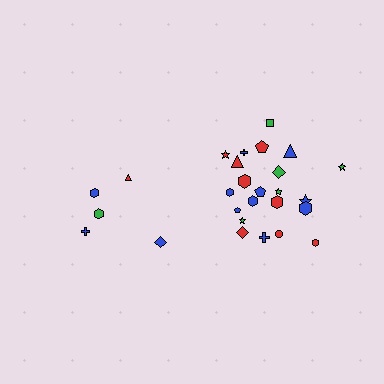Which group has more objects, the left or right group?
The right group.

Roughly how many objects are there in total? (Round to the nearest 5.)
Roughly 25 objects in total.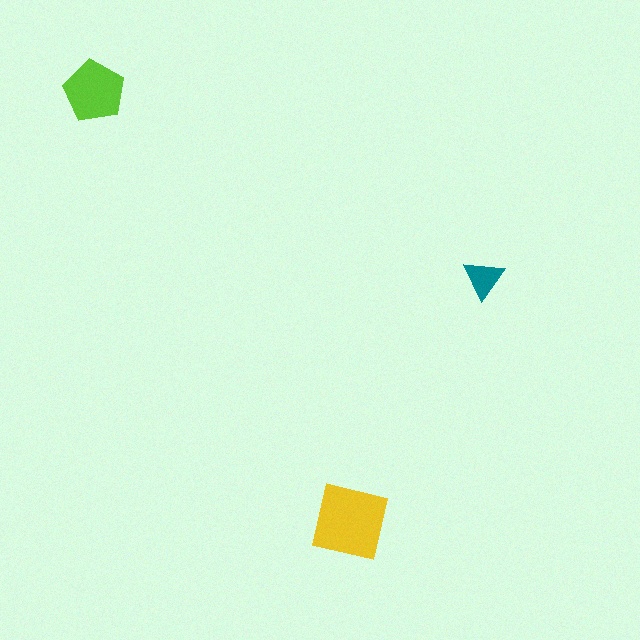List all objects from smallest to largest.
The teal triangle, the lime pentagon, the yellow square.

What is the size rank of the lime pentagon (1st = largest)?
2nd.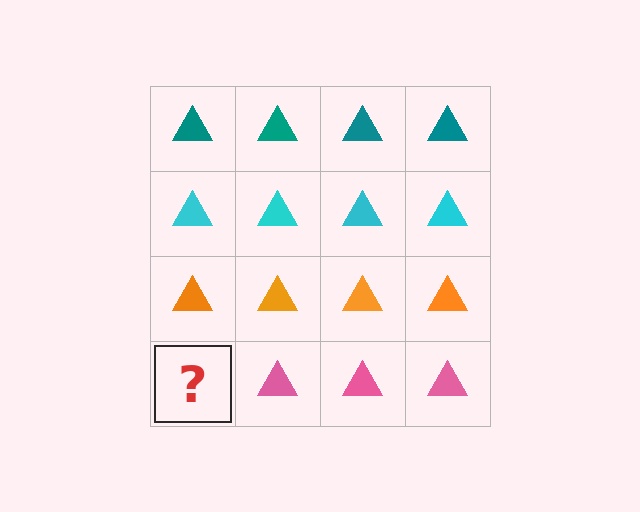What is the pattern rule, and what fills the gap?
The rule is that each row has a consistent color. The gap should be filled with a pink triangle.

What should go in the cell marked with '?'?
The missing cell should contain a pink triangle.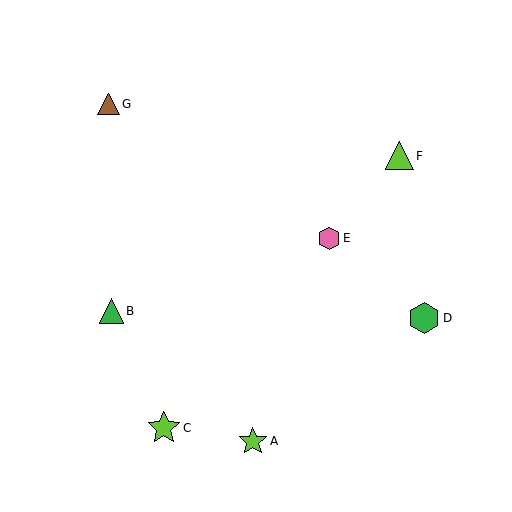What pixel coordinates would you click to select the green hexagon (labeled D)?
Click at (424, 318) to select the green hexagon D.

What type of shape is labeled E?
Shape E is a pink hexagon.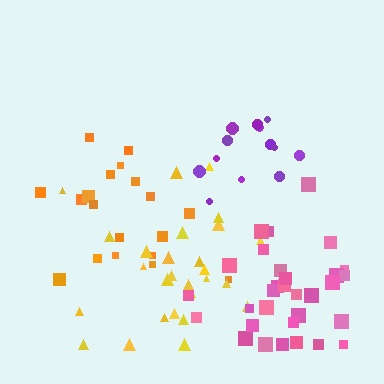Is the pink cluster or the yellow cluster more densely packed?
Pink.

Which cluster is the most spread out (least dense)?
Orange.